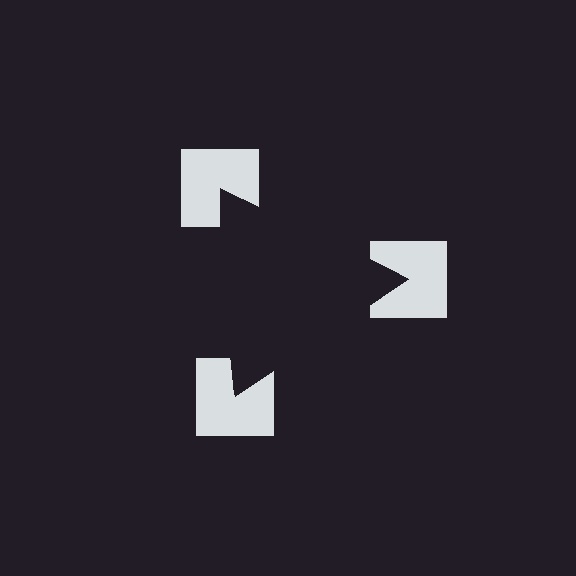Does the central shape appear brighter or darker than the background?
It typically appears slightly darker than the background, even though no actual brightness change is drawn.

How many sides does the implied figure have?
3 sides.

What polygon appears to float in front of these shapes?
An illusory triangle — its edges are inferred from the aligned wedge cuts in the notched squares, not physically drawn.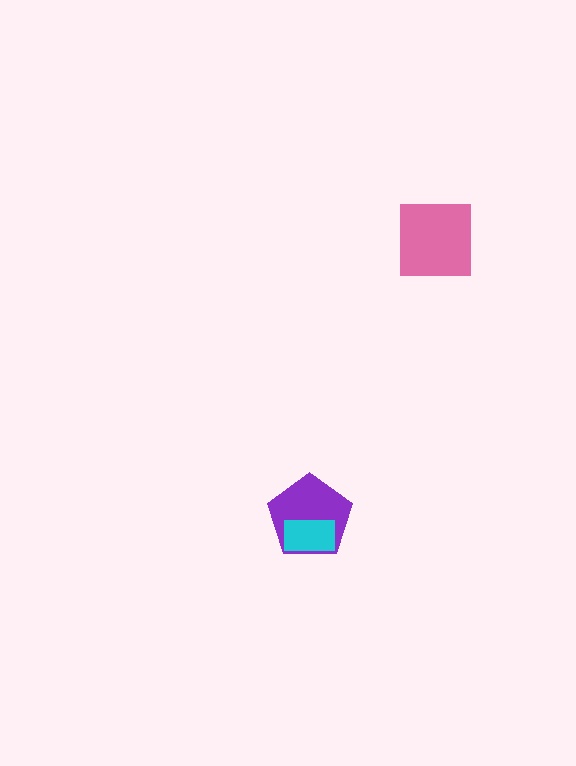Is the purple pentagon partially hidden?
Yes, it is partially covered by another shape.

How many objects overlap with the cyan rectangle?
1 object overlaps with the cyan rectangle.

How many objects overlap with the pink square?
0 objects overlap with the pink square.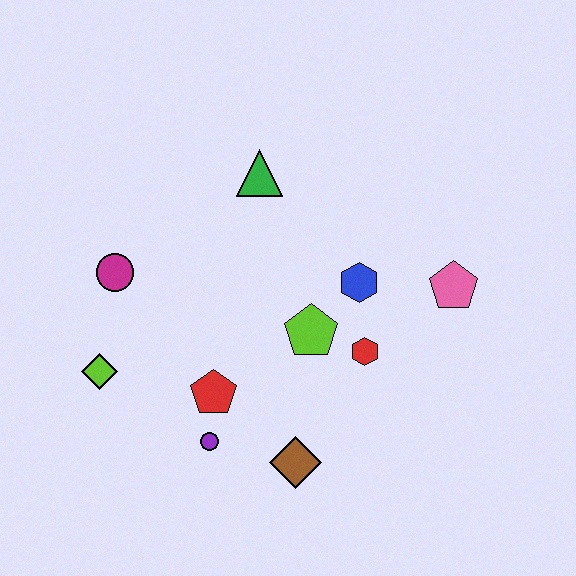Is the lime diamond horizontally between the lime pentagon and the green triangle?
No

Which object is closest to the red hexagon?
The lime pentagon is closest to the red hexagon.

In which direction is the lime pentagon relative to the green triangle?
The lime pentagon is below the green triangle.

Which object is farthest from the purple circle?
The pink pentagon is farthest from the purple circle.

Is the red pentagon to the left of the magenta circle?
No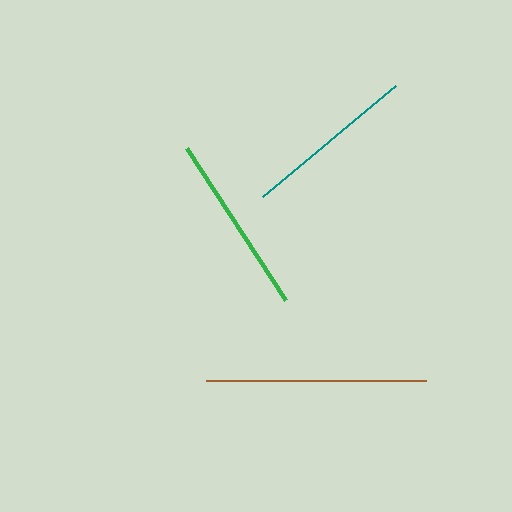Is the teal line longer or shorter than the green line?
The green line is longer than the teal line.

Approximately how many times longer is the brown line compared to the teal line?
The brown line is approximately 1.3 times the length of the teal line.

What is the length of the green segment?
The green segment is approximately 182 pixels long.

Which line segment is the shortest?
The teal line is the shortest at approximately 174 pixels.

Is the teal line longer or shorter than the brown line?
The brown line is longer than the teal line.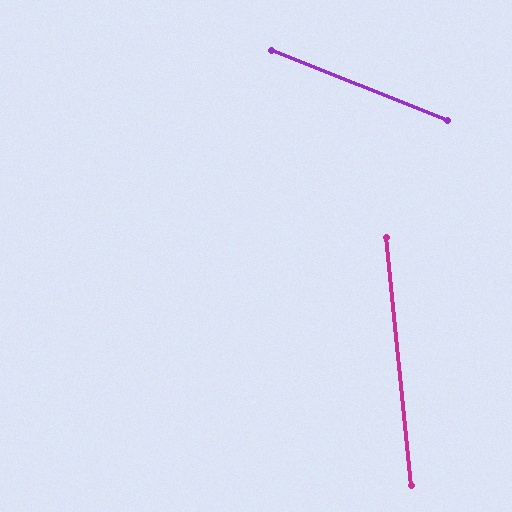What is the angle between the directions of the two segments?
Approximately 63 degrees.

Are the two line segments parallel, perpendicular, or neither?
Neither parallel nor perpendicular — they differ by about 63°.